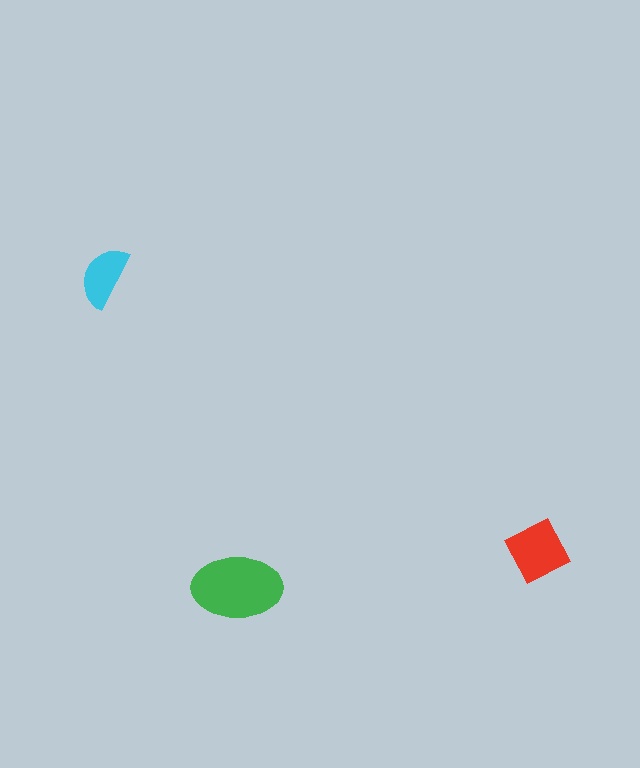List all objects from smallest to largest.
The cyan semicircle, the red diamond, the green ellipse.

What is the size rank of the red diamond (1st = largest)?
2nd.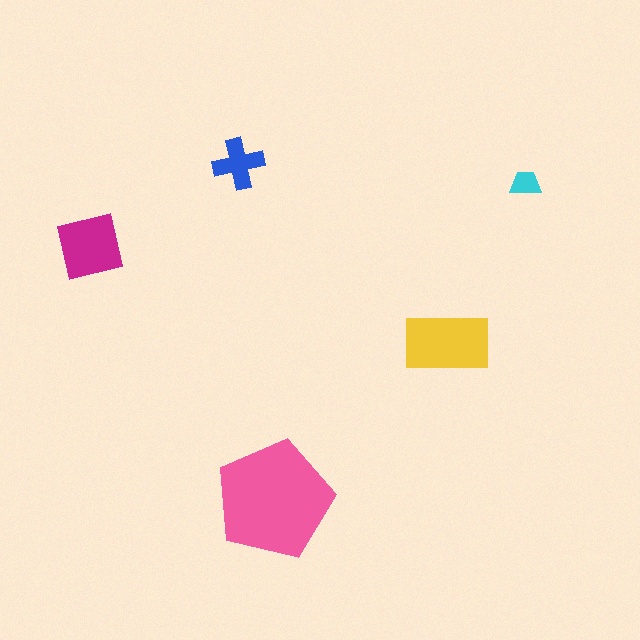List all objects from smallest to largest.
The cyan trapezoid, the blue cross, the magenta square, the yellow rectangle, the pink pentagon.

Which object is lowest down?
The pink pentagon is bottommost.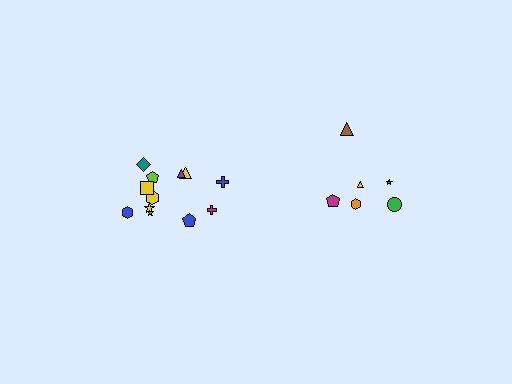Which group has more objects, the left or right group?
The left group.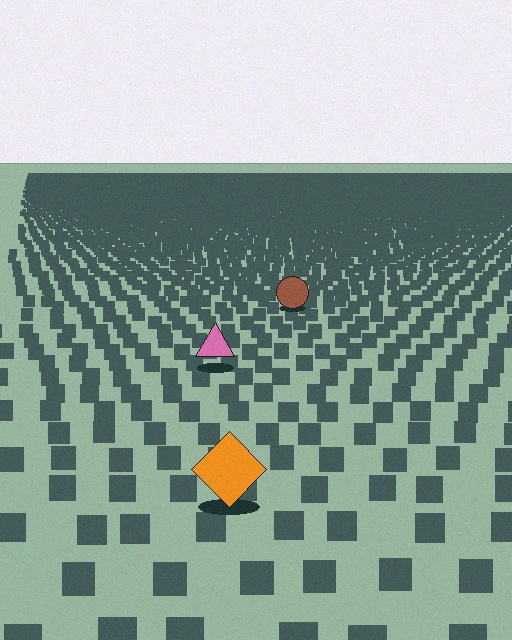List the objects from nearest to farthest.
From nearest to farthest: the orange diamond, the pink triangle, the brown circle.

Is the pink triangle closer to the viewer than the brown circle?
Yes. The pink triangle is closer — you can tell from the texture gradient: the ground texture is coarser near it.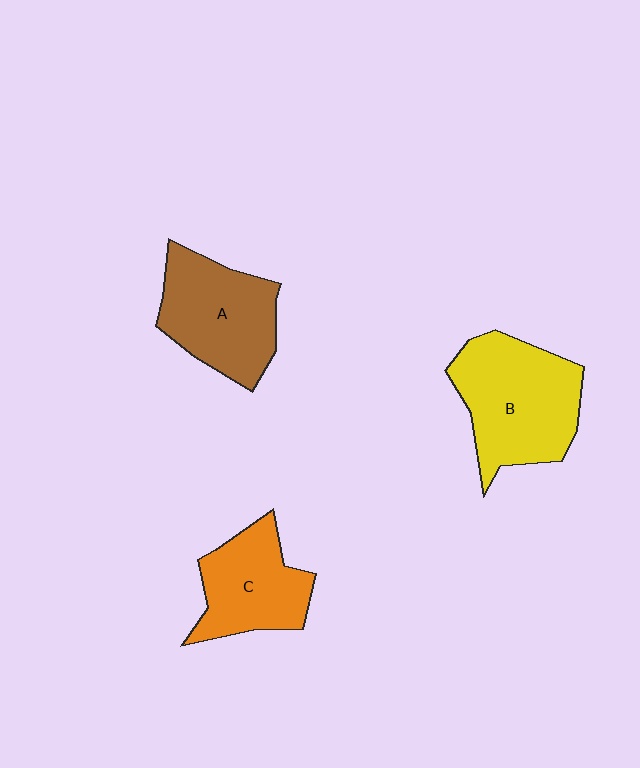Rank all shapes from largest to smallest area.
From largest to smallest: B (yellow), A (brown), C (orange).